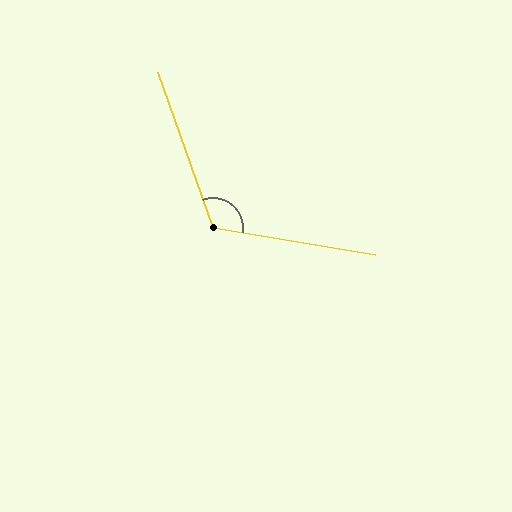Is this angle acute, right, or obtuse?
It is obtuse.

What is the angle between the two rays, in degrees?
Approximately 119 degrees.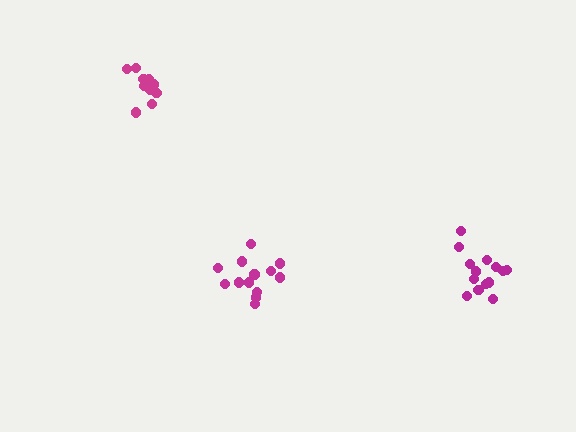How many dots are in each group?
Group 1: 13 dots, Group 2: 10 dots, Group 3: 14 dots (37 total).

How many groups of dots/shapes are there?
There are 3 groups.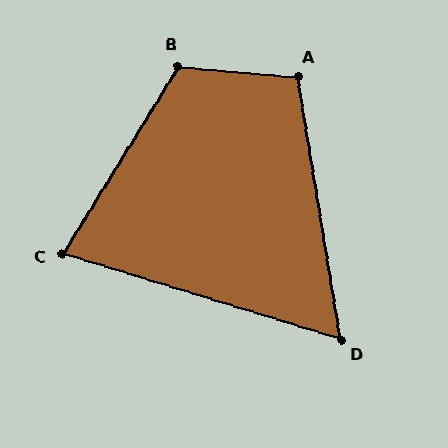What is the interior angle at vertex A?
Approximately 104 degrees (obtuse).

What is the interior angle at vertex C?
Approximately 76 degrees (acute).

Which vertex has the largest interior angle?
B, at approximately 116 degrees.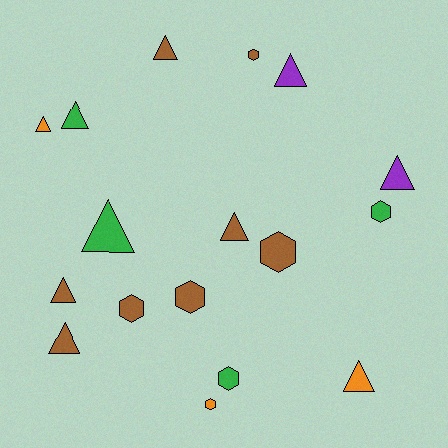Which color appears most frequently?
Brown, with 8 objects.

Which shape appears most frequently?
Triangle, with 10 objects.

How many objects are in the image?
There are 17 objects.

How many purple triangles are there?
There are 2 purple triangles.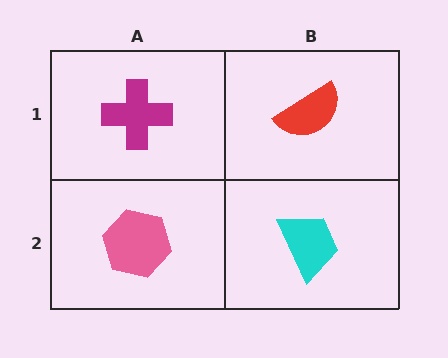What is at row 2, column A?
A pink hexagon.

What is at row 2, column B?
A cyan trapezoid.